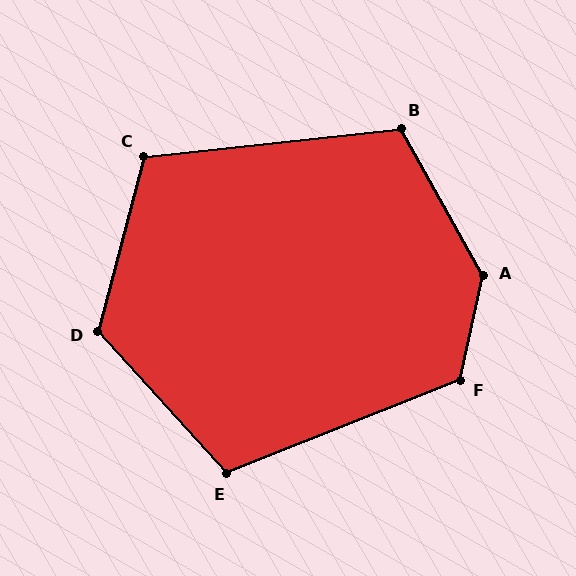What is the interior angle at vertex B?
Approximately 113 degrees (obtuse).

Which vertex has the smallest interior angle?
E, at approximately 111 degrees.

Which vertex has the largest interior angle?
A, at approximately 139 degrees.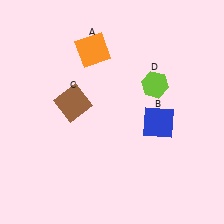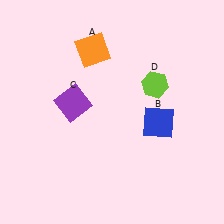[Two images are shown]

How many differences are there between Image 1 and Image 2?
There is 1 difference between the two images.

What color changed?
The square (C) changed from brown in Image 1 to purple in Image 2.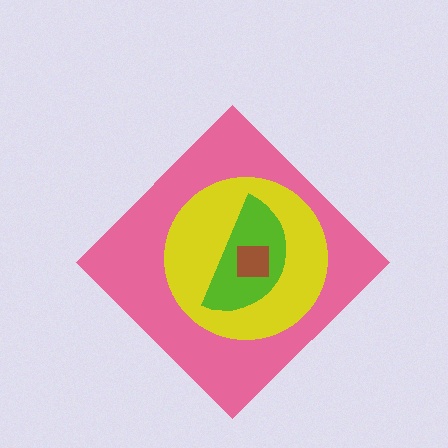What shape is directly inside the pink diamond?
The yellow circle.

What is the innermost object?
The brown square.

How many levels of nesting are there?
4.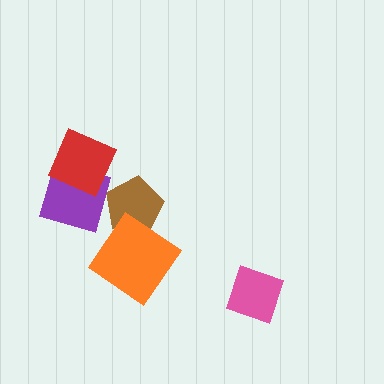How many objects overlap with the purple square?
1 object overlaps with the purple square.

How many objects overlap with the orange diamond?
1 object overlaps with the orange diamond.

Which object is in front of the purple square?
The red diamond is in front of the purple square.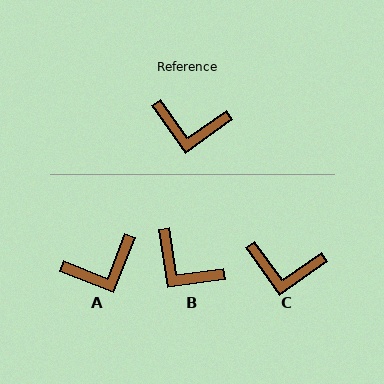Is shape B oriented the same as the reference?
No, it is off by about 28 degrees.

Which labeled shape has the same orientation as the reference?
C.